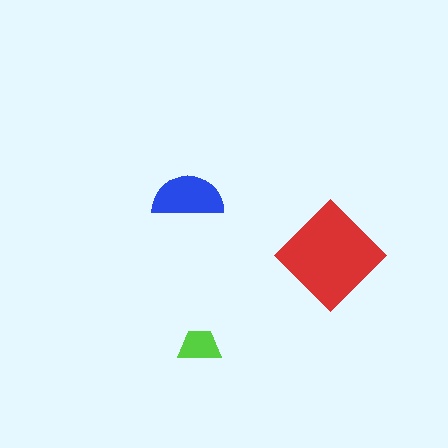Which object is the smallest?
The lime trapezoid.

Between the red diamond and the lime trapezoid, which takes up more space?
The red diamond.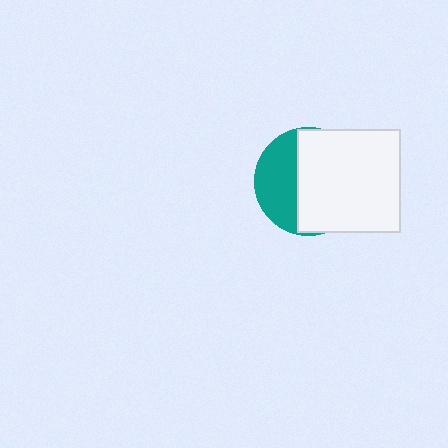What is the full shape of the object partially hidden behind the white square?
The partially hidden object is a teal circle.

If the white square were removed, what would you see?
You would see the complete teal circle.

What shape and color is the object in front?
The object in front is a white square.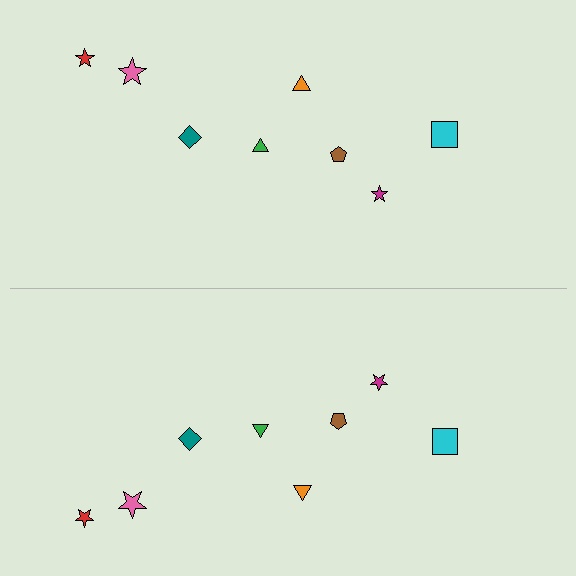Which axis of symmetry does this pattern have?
The pattern has a horizontal axis of symmetry running through the center of the image.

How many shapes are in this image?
There are 16 shapes in this image.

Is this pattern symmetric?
Yes, this pattern has bilateral (reflection) symmetry.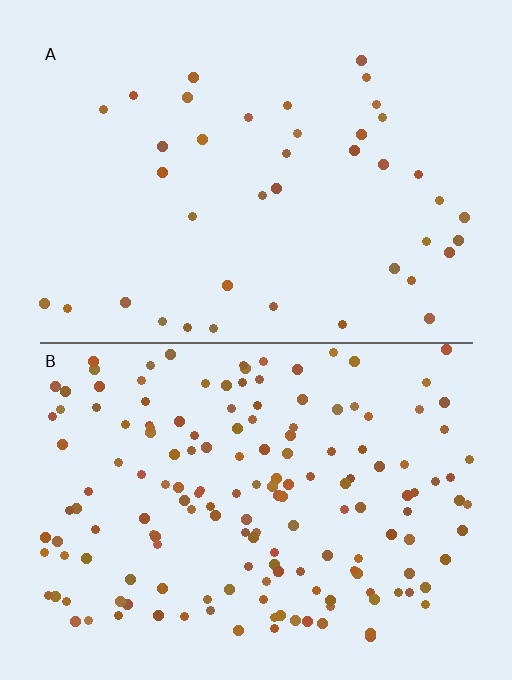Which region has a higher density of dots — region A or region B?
B (the bottom).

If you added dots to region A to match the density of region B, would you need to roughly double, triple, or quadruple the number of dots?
Approximately quadruple.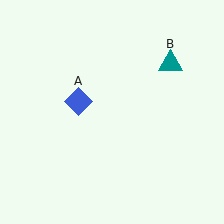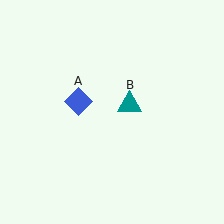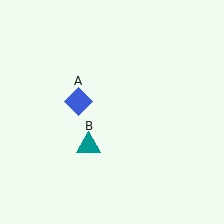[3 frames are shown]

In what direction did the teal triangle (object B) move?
The teal triangle (object B) moved down and to the left.